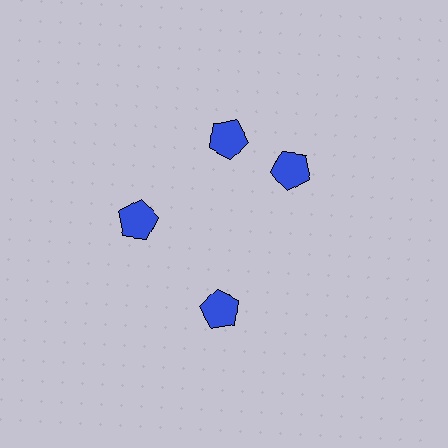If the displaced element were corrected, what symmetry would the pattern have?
It would have 4-fold rotational symmetry — the pattern would map onto itself every 90 degrees.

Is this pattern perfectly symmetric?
No. The 4 blue pentagons are arranged in a ring, but one element near the 3 o'clock position is rotated out of alignment along the ring, breaking the 4-fold rotational symmetry.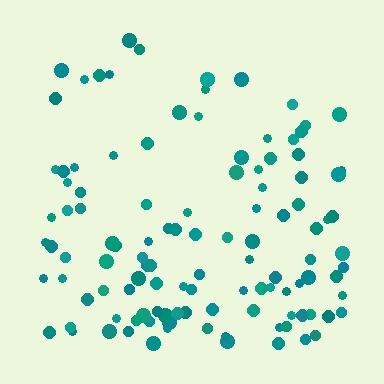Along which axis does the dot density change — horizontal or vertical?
Vertical.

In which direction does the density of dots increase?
From top to bottom, with the bottom side densest.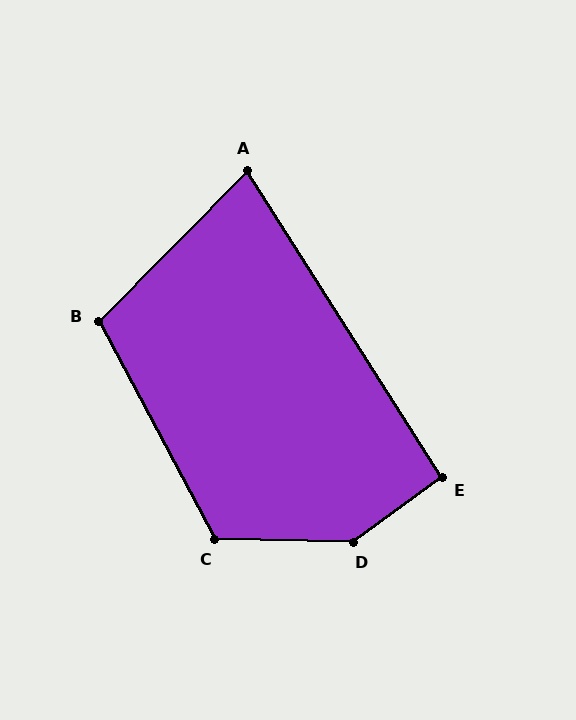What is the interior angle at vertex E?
Approximately 94 degrees (approximately right).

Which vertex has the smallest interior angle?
A, at approximately 77 degrees.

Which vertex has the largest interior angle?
D, at approximately 143 degrees.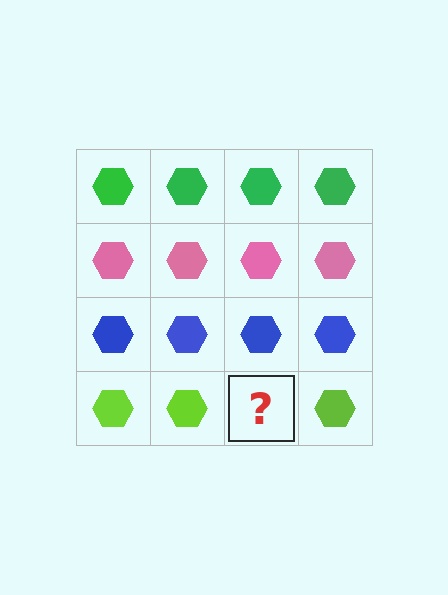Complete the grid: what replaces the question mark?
The question mark should be replaced with a lime hexagon.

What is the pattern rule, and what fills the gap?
The rule is that each row has a consistent color. The gap should be filled with a lime hexagon.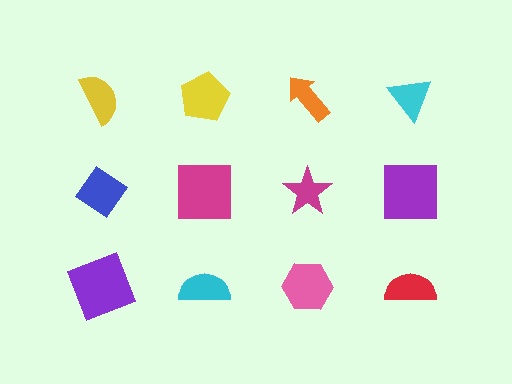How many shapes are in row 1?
4 shapes.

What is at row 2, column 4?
A purple square.